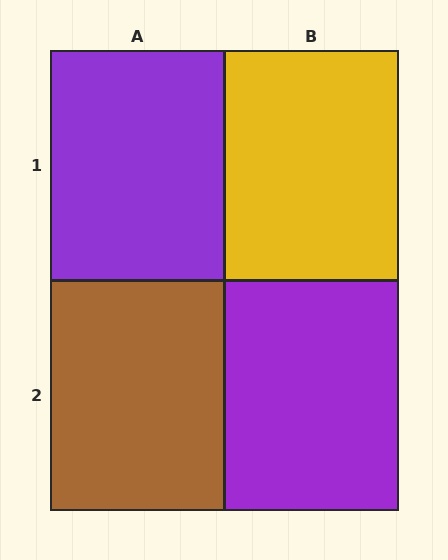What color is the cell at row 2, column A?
Brown.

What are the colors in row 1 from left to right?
Purple, yellow.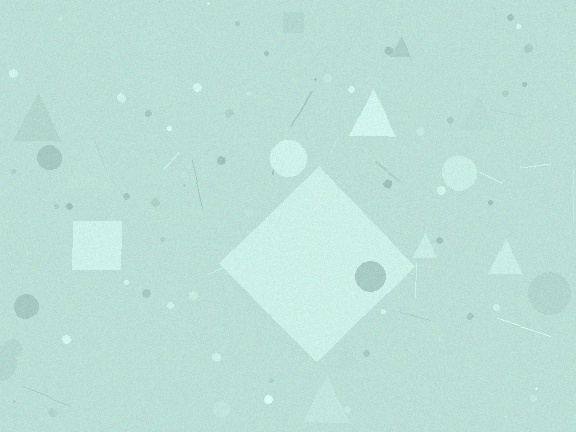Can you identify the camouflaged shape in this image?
The camouflaged shape is a diamond.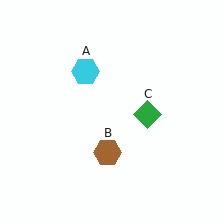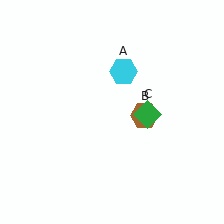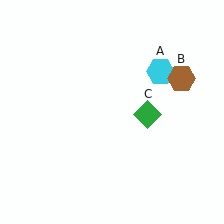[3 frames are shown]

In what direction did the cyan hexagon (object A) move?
The cyan hexagon (object A) moved right.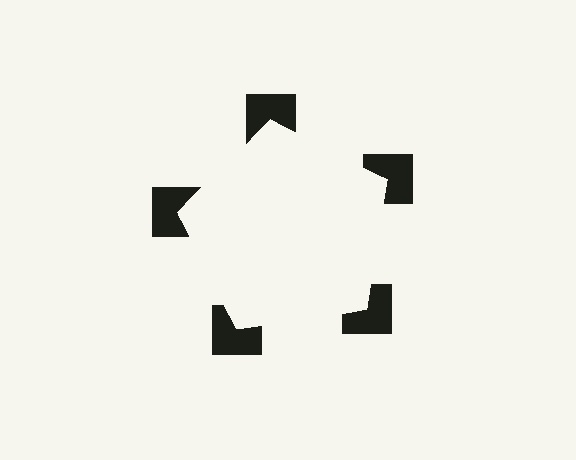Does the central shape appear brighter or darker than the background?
It typically appears slightly brighter than the background, even though no actual brightness change is drawn.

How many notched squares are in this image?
There are 5 — one at each vertex of the illusory pentagon.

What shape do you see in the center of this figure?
An illusory pentagon — its edges are inferred from the aligned wedge cuts in the notched squares, not physically drawn.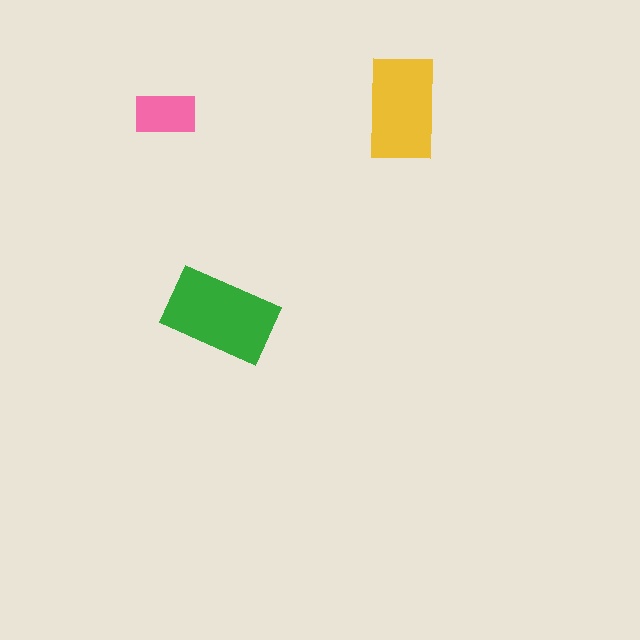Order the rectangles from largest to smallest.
the green one, the yellow one, the pink one.